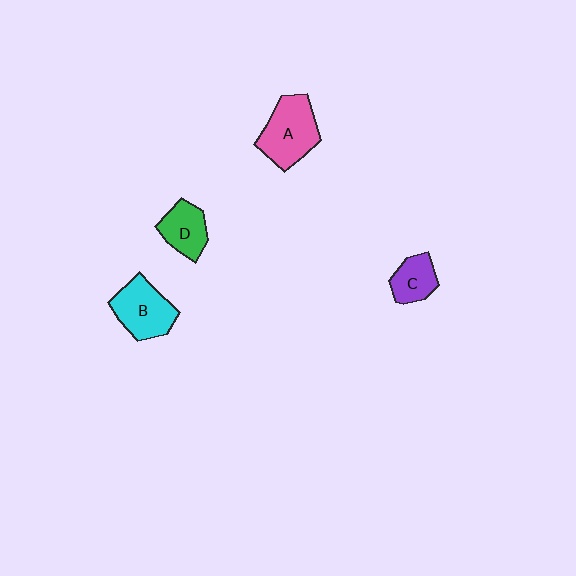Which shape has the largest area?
Shape A (pink).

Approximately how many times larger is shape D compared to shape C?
Approximately 1.2 times.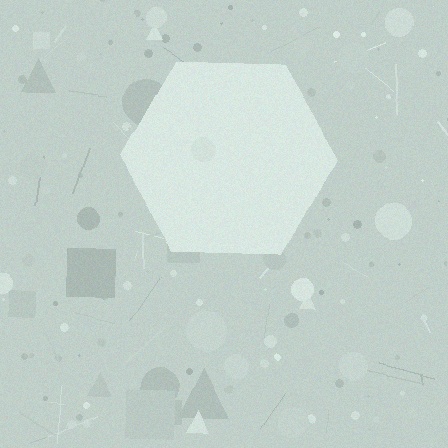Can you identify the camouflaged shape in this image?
The camouflaged shape is a hexagon.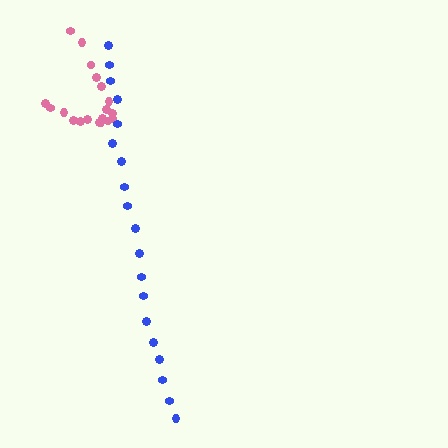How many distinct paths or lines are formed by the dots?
There are 2 distinct paths.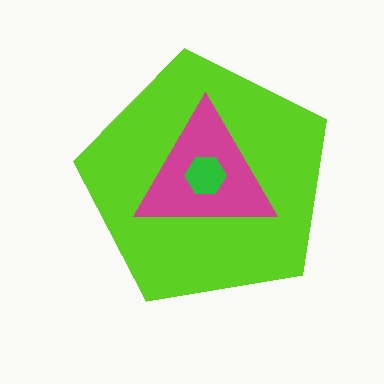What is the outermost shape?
The lime pentagon.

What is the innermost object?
The green hexagon.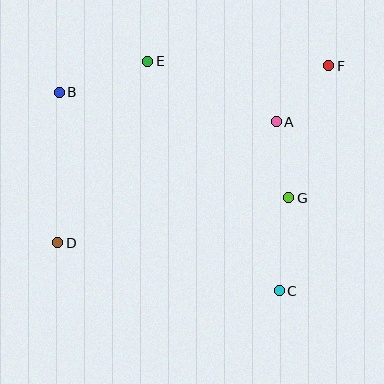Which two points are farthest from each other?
Points D and F are farthest from each other.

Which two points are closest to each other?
Points A and F are closest to each other.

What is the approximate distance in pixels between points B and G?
The distance between B and G is approximately 252 pixels.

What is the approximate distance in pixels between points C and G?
The distance between C and G is approximately 94 pixels.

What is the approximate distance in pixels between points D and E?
The distance between D and E is approximately 203 pixels.